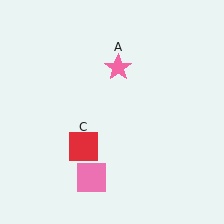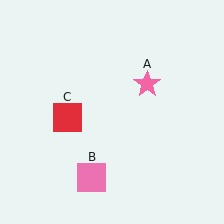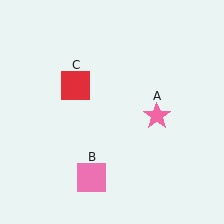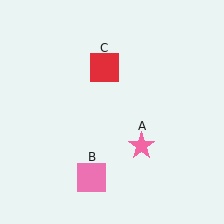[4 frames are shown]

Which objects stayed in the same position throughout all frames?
Pink square (object B) remained stationary.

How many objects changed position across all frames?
2 objects changed position: pink star (object A), red square (object C).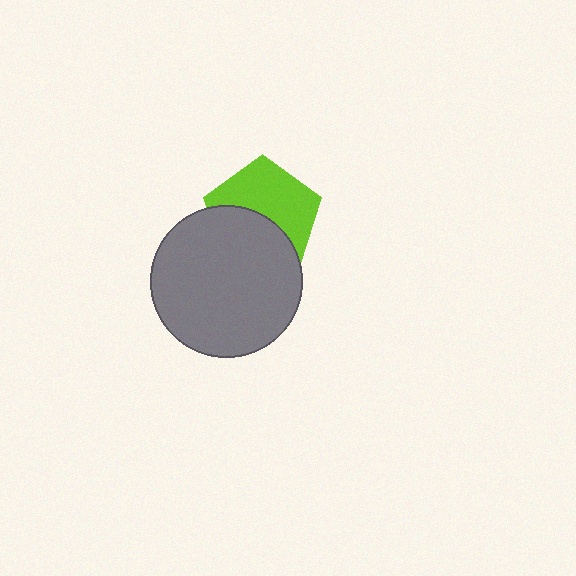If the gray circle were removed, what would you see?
You would see the complete lime pentagon.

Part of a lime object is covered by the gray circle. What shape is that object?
It is a pentagon.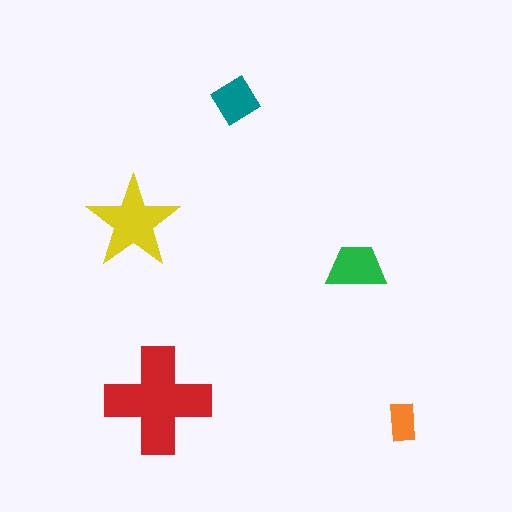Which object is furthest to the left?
The yellow star is leftmost.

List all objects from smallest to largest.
The orange rectangle, the teal diamond, the green trapezoid, the yellow star, the red cross.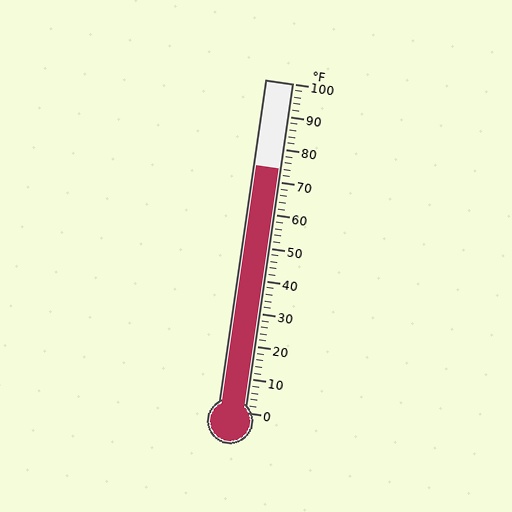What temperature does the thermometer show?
The thermometer shows approximately 74°F.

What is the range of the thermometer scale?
The thermometer scale ranges from 0°F to 100°F.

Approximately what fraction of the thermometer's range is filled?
The thermometer is filled to approximately 75% of its range.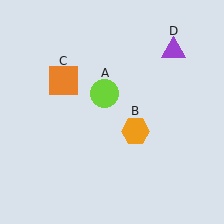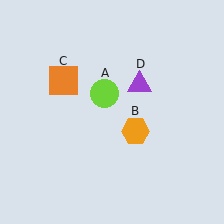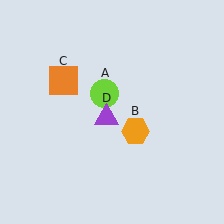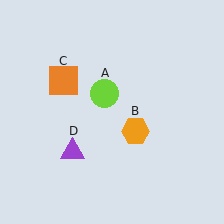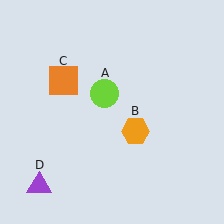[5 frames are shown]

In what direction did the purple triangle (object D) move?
The purple triangle (object D) moved down and to the left.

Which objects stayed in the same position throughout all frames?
Lime circle (object A) and orange hexagon (object B) and orange square (object C) remained stationary.